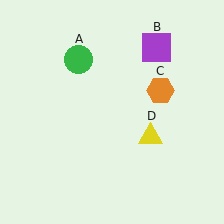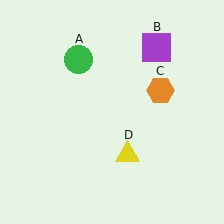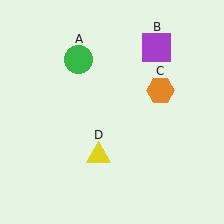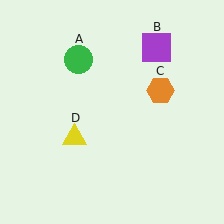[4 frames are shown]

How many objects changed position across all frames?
1 object changed position: yellow triangle (object D).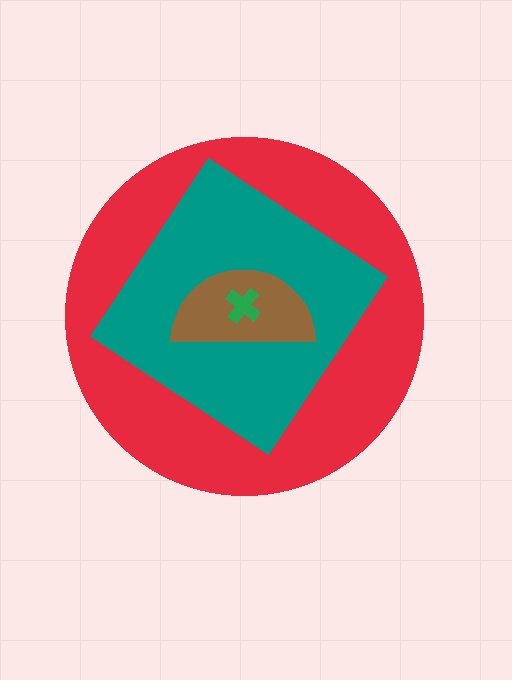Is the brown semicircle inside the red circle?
Yes.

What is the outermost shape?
The red circle.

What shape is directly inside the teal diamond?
The brown semicircle.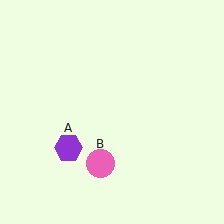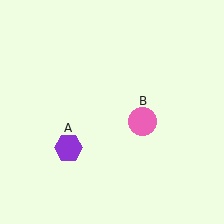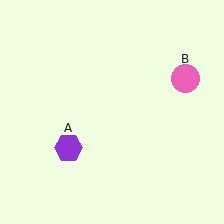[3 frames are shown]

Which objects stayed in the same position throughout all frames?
Purple hexagon (object A) remained stationary.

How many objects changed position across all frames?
1 object changed position: pink circle (object B).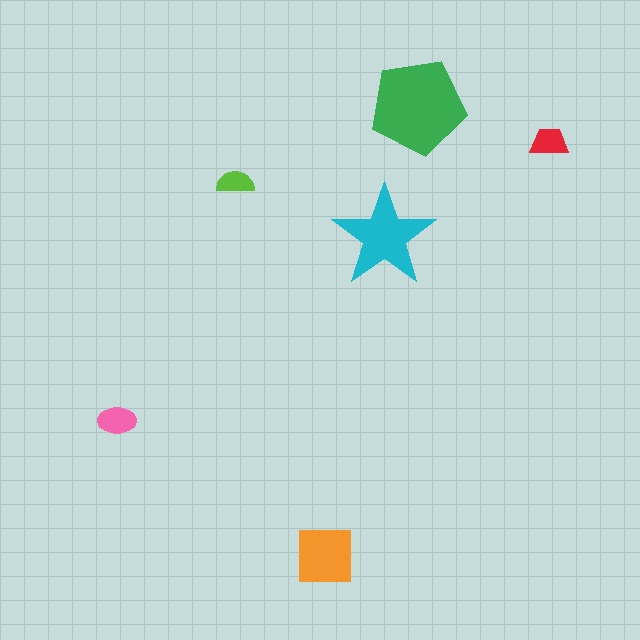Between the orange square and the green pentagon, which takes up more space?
The green pentagon.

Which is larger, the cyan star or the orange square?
The cyan star.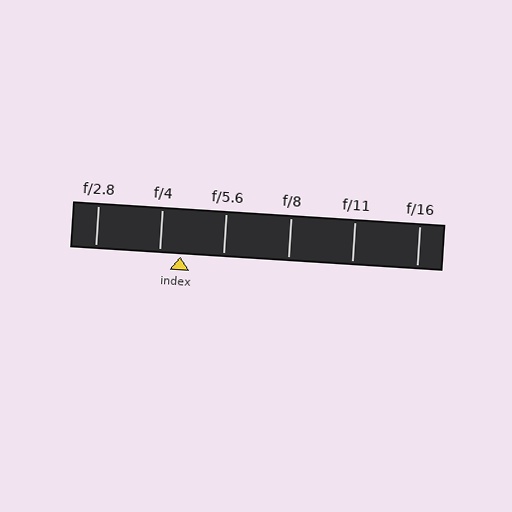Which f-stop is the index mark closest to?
The index mark is closest to f/4.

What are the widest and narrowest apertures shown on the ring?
The widest aperture shown is f/2.8 and the narrowest is f/16.